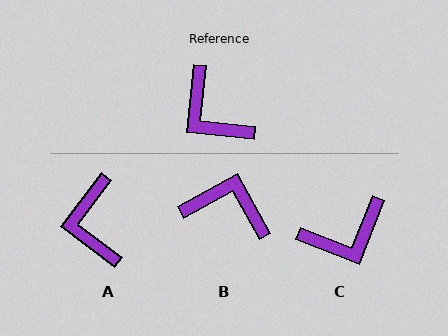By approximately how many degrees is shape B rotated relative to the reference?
Approximately 145 degrees clockwise.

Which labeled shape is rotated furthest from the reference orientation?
B, about 145 degrees away.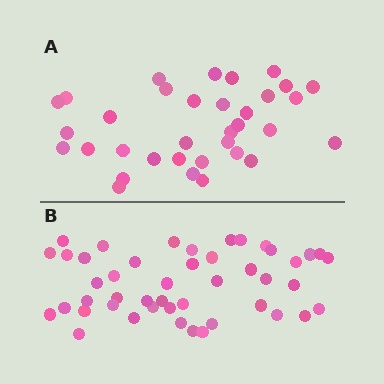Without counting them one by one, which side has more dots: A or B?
Region B (the bottom region) has more dots.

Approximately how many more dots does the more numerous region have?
Region B has roughly 12 or so more dots than region A.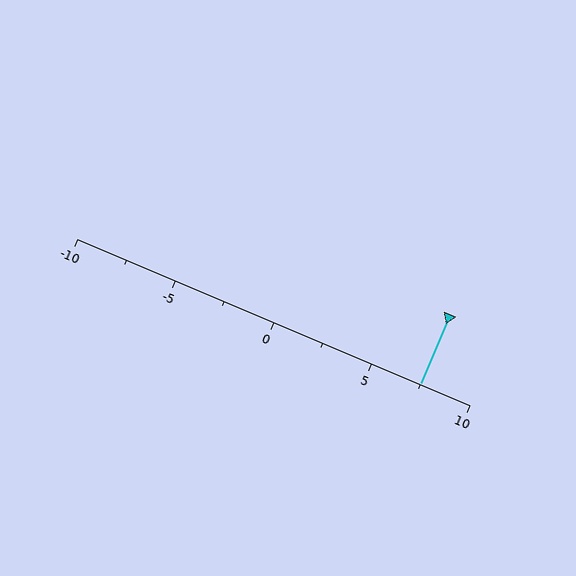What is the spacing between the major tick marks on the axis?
The major ticks are spaced 5 apart.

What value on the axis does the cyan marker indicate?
The marker indicates approximately 7.5.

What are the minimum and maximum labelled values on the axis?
The axis runs from -10 to 10.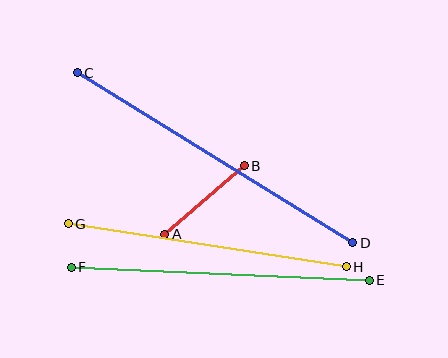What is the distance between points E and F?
The distance is approximately 298 pixels.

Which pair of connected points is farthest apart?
Points C and D are farthest apart.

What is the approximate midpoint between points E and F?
The midpoint is at approximately (220, 274) pixels.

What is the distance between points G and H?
The distance is approximately 281 pixels.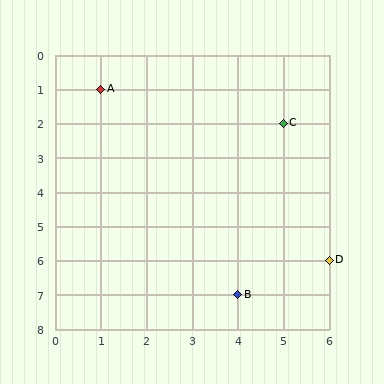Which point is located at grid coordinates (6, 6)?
Point D is at (6, 6).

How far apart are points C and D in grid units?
Points C and D are 1 column and 4 rows apart (about 4.1 grid units diagonally).